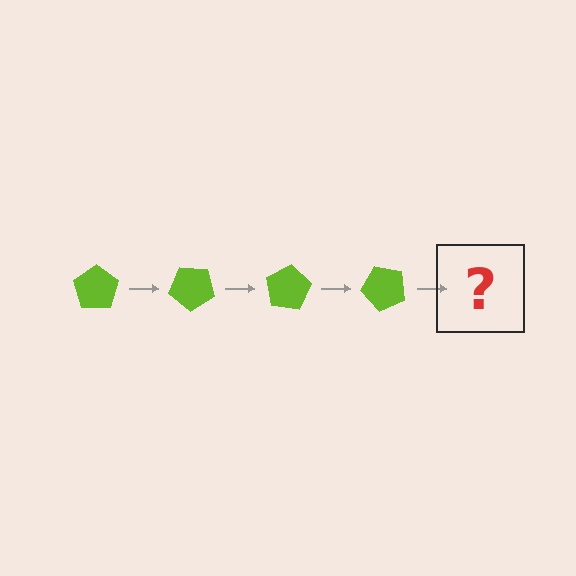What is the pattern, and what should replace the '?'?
The pattern is that the pentagon rotates 40 degrees each step. The '?' should be a lime pentagon rotated 160 degrees.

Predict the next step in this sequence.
The next step is a lime pentagon rotated 160 degrees.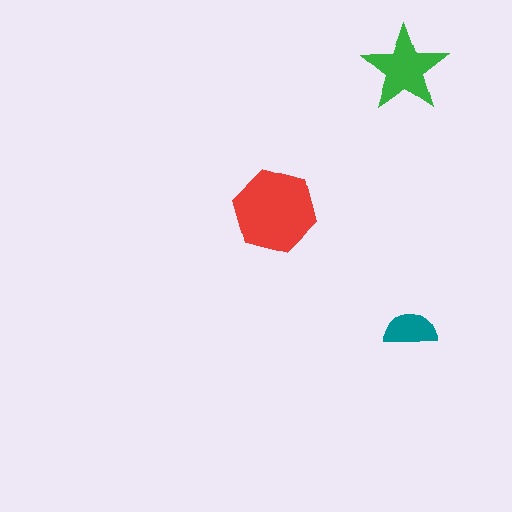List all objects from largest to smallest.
The red hexagon, the green star, the teal semicircle.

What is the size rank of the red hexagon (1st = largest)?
1st.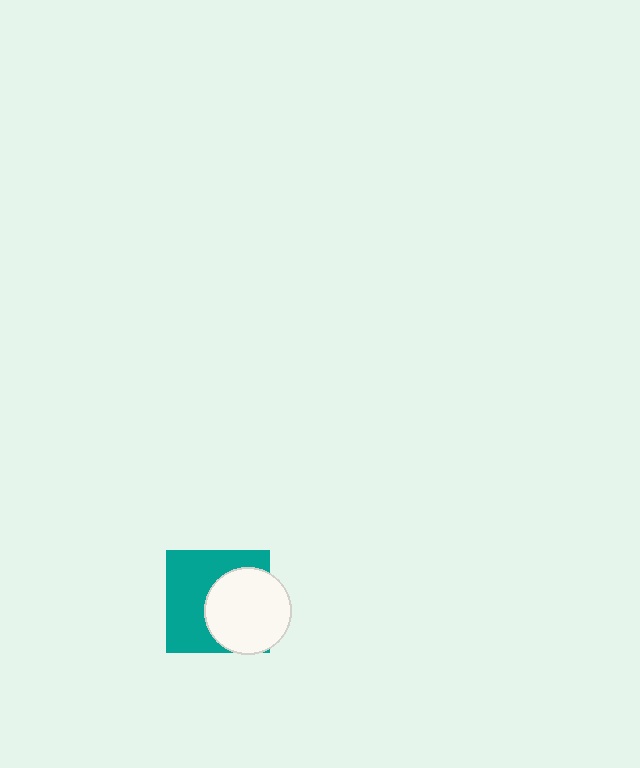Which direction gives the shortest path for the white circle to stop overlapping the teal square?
Moving right gives the shortest separation.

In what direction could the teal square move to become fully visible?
The teal square could move left. That would shift it out from behind the white circle entirely.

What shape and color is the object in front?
The object in front is a white circle.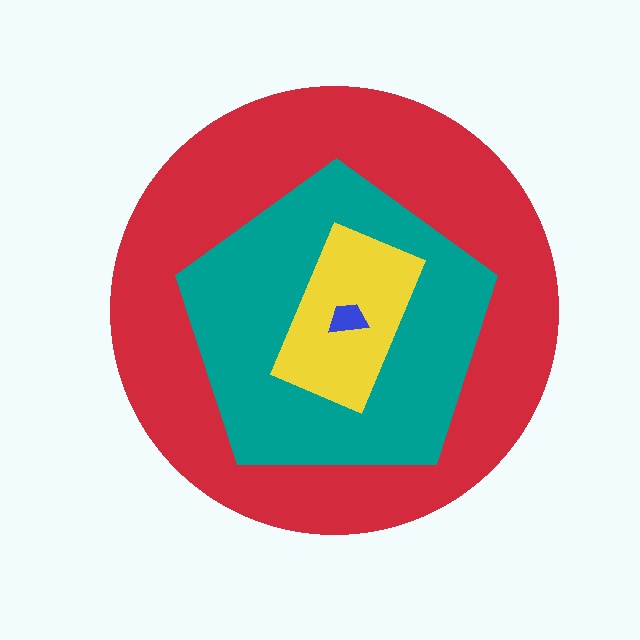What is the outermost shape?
The red circle.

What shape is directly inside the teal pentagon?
The yellow rectangle.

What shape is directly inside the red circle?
The teal pentagon.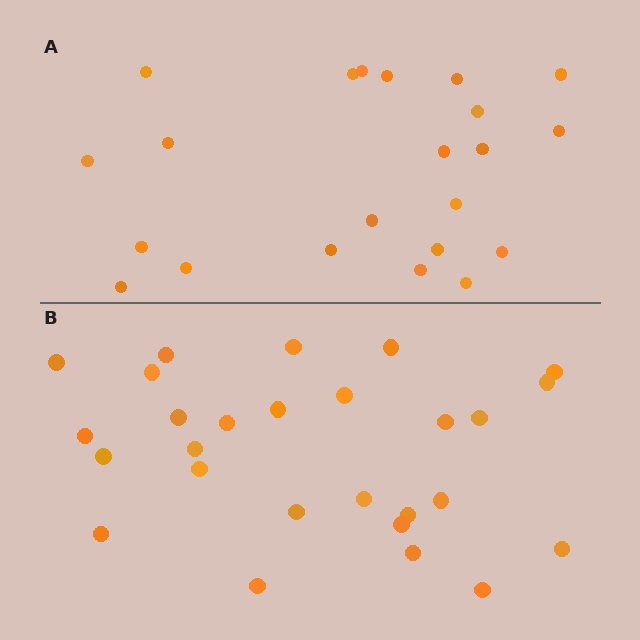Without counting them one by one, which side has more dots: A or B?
Region B (the bottom region) has more dots.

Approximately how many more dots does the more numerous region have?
Region B has about 5 more dots than region A.